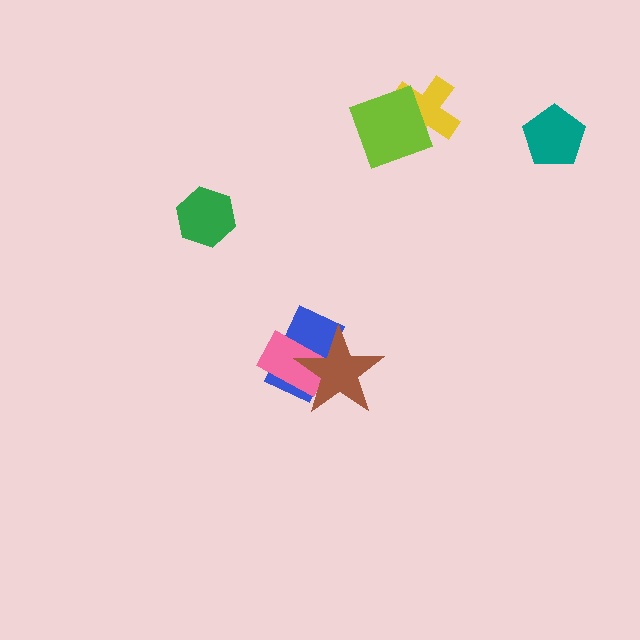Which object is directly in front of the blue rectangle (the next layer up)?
The pink rectangle is directly in front of the blue rectangle.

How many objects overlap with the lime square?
1 object overlaps with the lime square.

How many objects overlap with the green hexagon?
0 objects overlap with the green hexagon.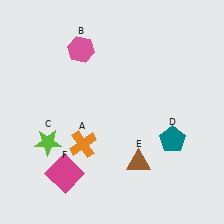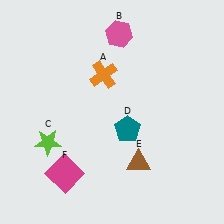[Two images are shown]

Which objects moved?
The objects that moved are: the orange cross (A), the pink hexagon (B), the teal pentagon (D).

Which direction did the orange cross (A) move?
The orange cross (A) moved up.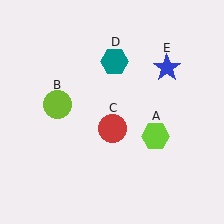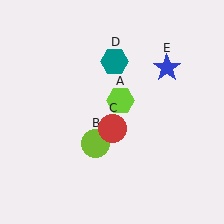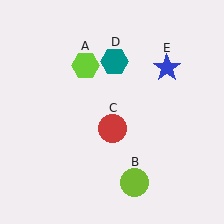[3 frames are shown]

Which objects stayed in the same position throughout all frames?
Red circle (object C) and teal hexagon (object D) and blue star (object E) remained stationary.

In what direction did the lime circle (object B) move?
The lime circle (object B) moved down and to the right.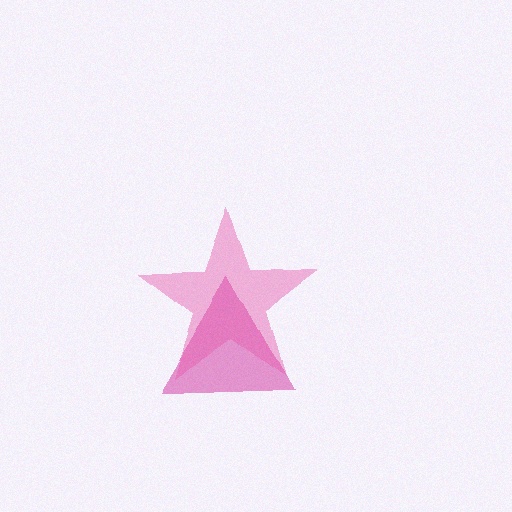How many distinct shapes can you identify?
There are 2 distinct shapes: a magenta triangle, a pink star.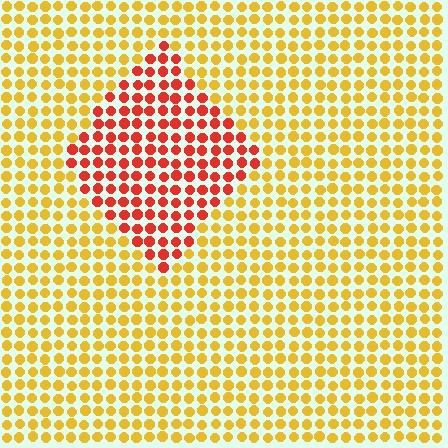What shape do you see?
I see a diamond.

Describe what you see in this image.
The image is filled with small yellow elements in a uniform arrangement. A diamond-shaped region is visible where the elements are tinted to a slightly different hue, forming a subtle color boundary.